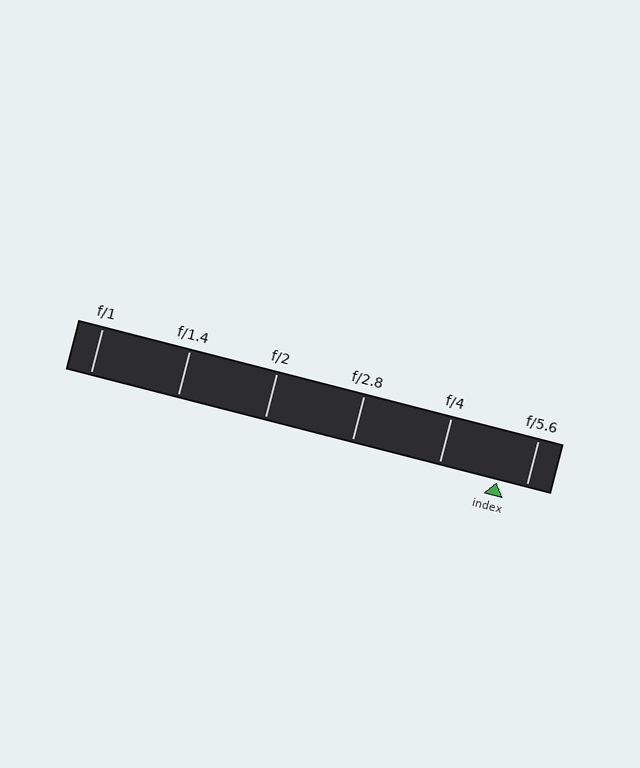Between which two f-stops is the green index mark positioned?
The index mark is between f/4 and f/5.6.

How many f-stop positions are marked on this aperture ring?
There are 6 f-stop positions marked.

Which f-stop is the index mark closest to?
The index mark is closest to f/5.6.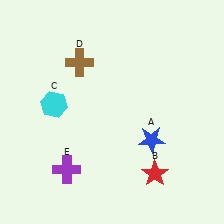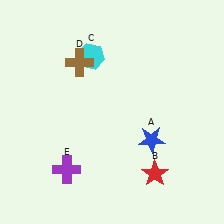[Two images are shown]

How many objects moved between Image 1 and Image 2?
1 object moved between the two images.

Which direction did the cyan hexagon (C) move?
The cyan hexagon (C) moved up.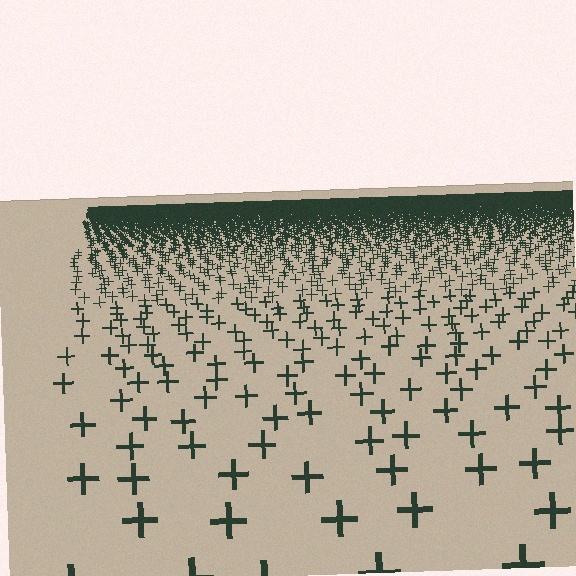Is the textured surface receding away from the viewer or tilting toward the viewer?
The surface is receding away from the viewer. Texture elements get smaller and denser toward the top.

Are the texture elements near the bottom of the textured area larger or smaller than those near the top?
Larger. Near the bottom, elements are closer to the viewer and appear at a bigger on-screen size.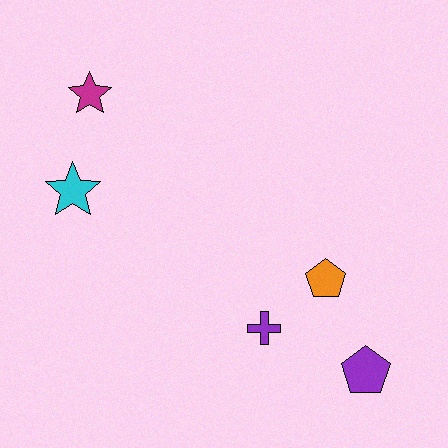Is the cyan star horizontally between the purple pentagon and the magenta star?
No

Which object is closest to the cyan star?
The magenta star is closest to the cyan star.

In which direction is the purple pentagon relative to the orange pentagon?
The purple pentagon is below the orange pentagon.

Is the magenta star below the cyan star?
No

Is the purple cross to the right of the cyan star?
Yes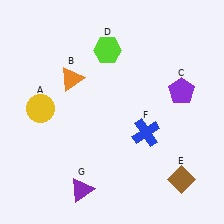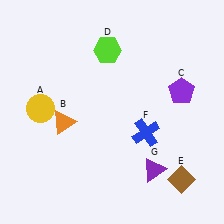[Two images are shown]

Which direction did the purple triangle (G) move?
The purple triangle (G) moved right.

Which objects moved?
The objects that moved are: the orange triangle (B), the purple triangle (G).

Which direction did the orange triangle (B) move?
The orange triangle (B) moved down.